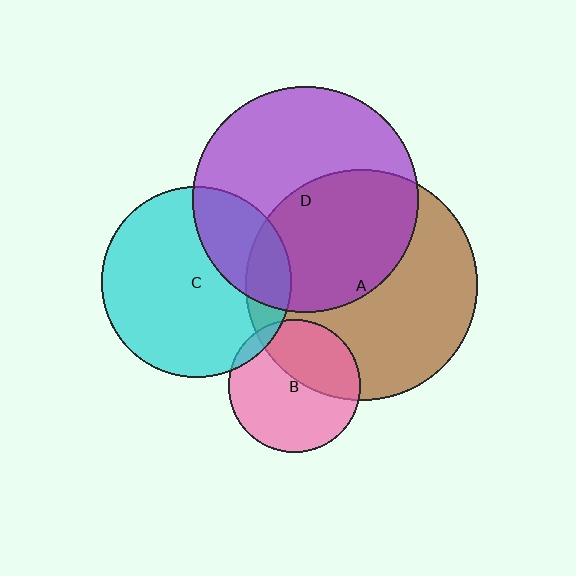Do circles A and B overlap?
Yes.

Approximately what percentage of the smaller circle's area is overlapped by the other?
Approximately 40%.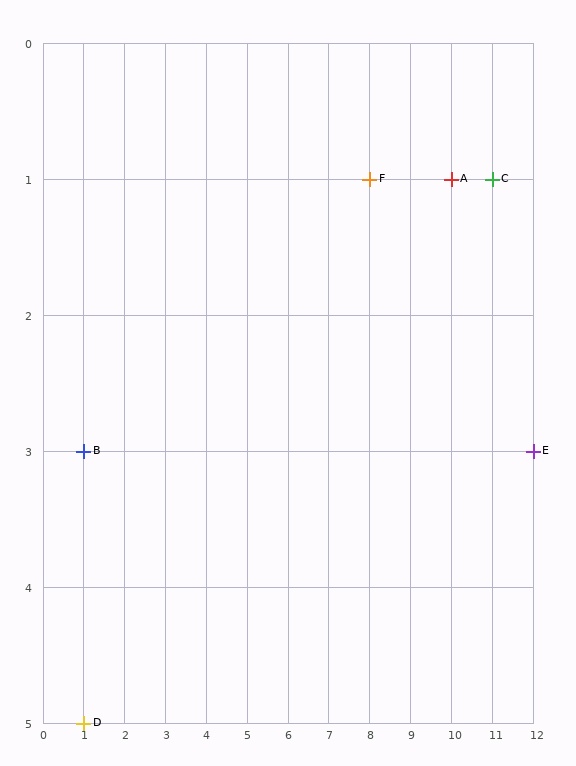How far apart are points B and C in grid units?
Points B and C are 10 columns and 2 rows apart (about 10.2 grid units diagonally).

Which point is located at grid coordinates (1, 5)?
Point D is at (1, 5).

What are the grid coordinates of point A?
Point A is at grid coordinates (10, 1).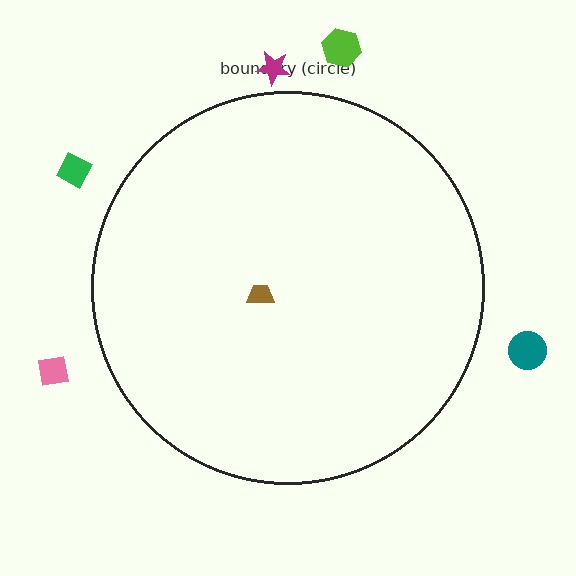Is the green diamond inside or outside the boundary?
Outside.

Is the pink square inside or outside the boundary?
Outside.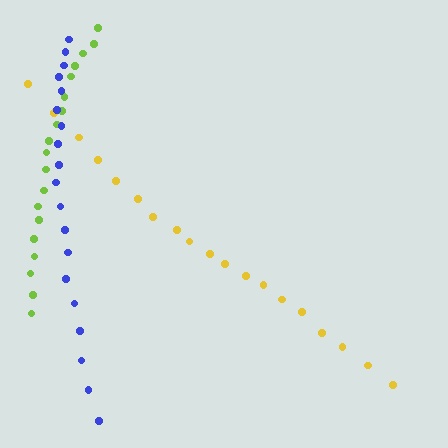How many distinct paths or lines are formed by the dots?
There are 3 distinct paths.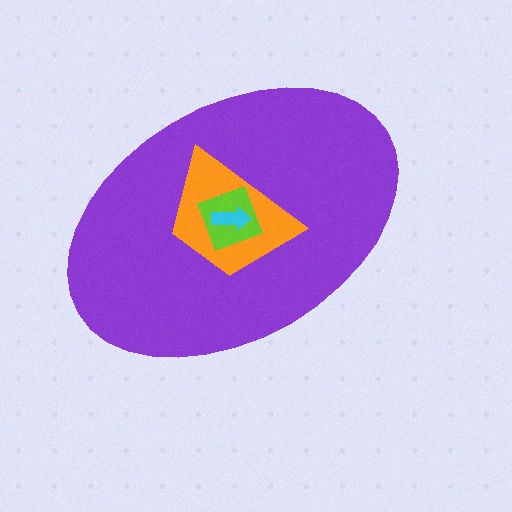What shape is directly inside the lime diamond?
The cyan arrow.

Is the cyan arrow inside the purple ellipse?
Yes.